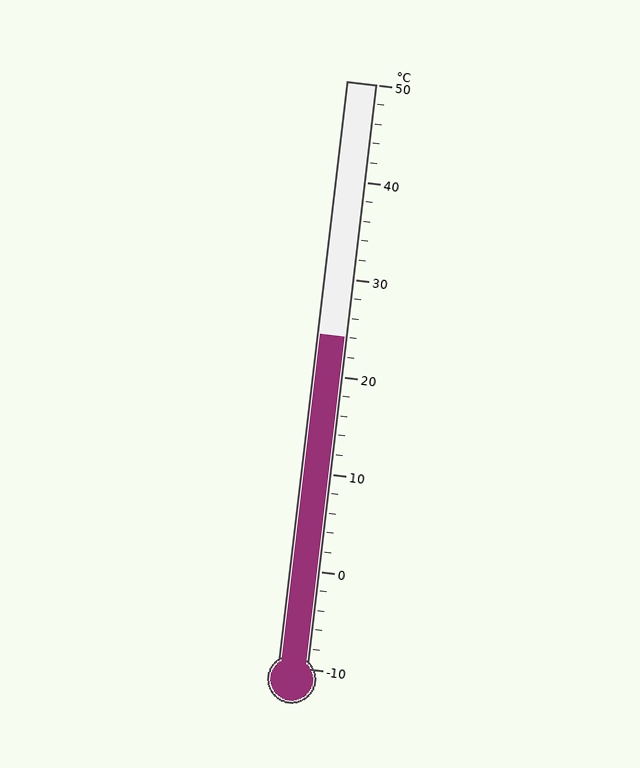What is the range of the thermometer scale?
The thermometer scale ranges from -10°C to 50°C.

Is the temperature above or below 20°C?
The temperature is above 20°C.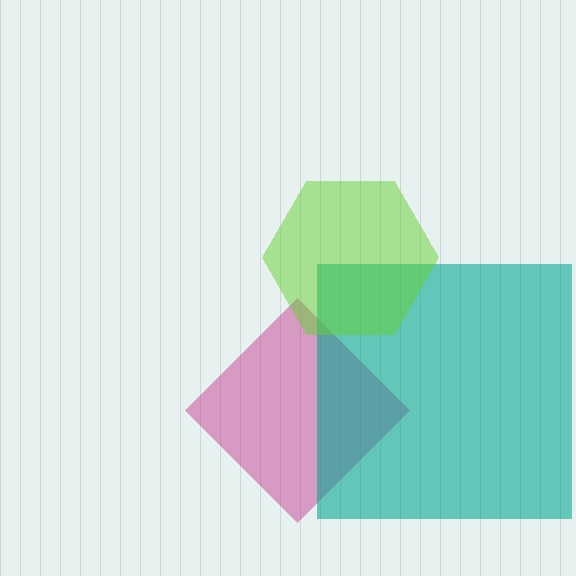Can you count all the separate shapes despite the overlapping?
Yes, there are 3 separate shapes.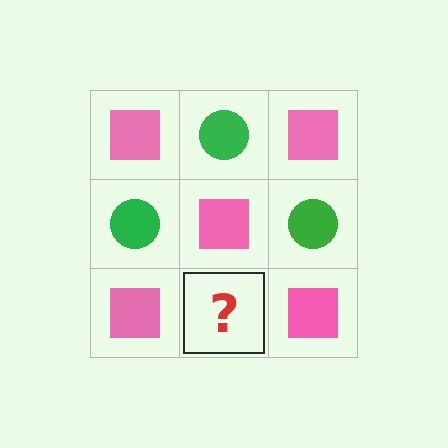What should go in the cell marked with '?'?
The missing cell should contain a green circle.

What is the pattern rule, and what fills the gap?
The rule is that it alternates pink square and green circle in a checkerboard pattern. The gap should be filled with a green circle.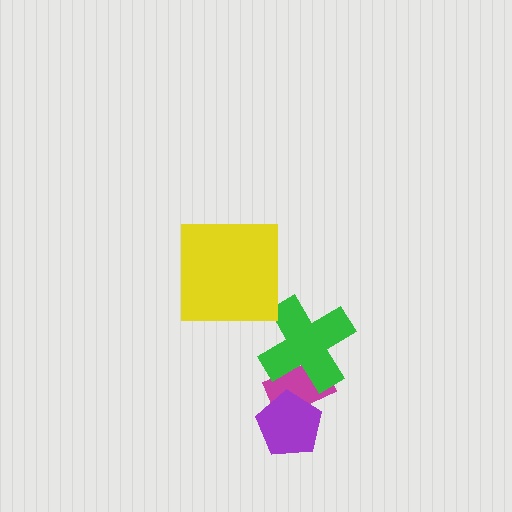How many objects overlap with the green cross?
1 object overlaps with the green cross.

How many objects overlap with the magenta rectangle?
2 objects overlap with the magenta rectangle.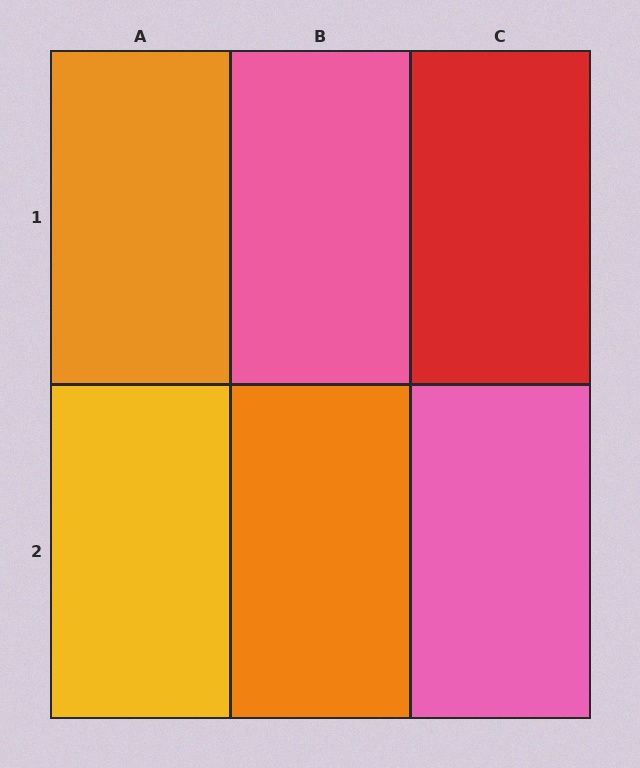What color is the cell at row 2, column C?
Pink.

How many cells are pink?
2 cells are pink.